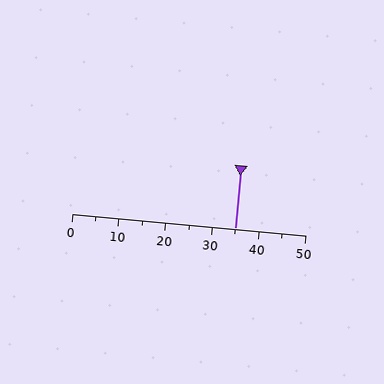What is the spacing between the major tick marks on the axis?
The major ticks are spaced 10 apart.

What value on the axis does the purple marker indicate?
The marker indicates approximately 35.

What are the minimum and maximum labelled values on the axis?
The axis runs from 0 to 50.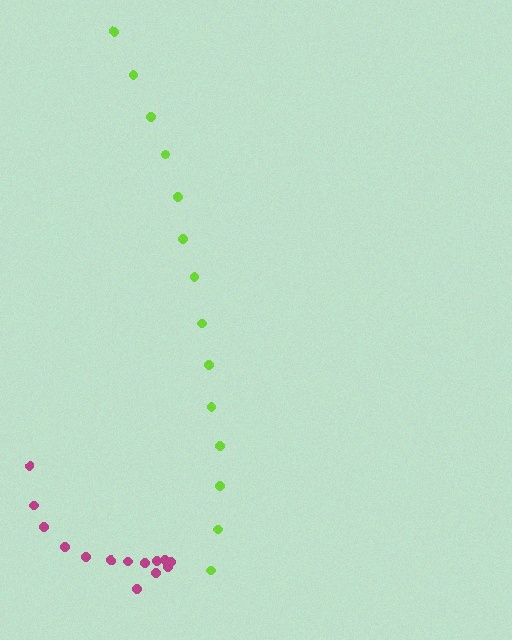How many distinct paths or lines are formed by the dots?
There are 2 distinct paths.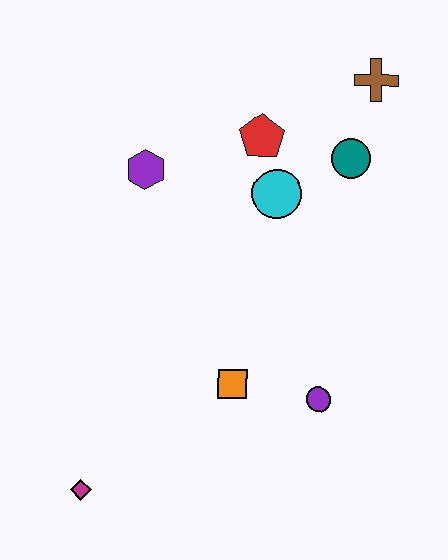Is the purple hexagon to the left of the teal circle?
Yes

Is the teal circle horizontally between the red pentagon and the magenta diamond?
No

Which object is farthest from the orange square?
The brown cross is farthest from the orange square.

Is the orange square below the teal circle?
Yes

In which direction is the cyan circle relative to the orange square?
The cyan circle is above the orange square.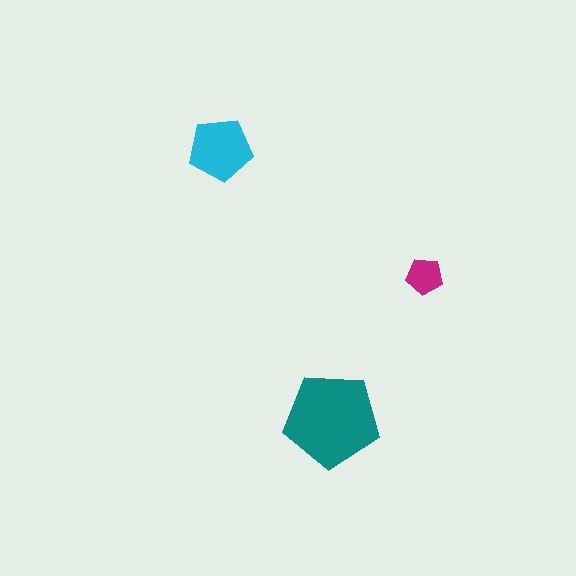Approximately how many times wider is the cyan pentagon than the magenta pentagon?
About 1.5 times wider.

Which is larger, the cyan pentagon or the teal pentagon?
The teal one.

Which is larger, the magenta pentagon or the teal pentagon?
The teal one.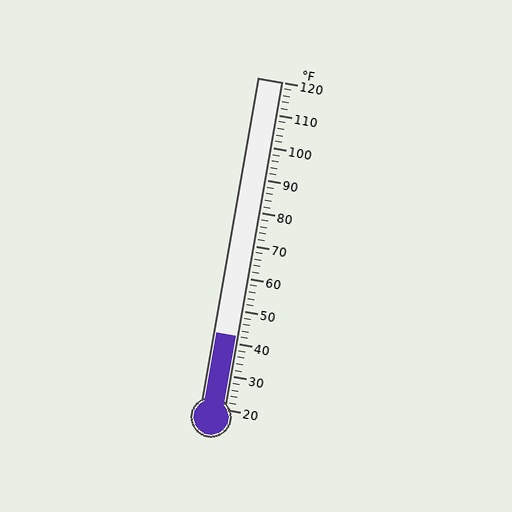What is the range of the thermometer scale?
The thermometer scale ranges from 20°F to 120°F.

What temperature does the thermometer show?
The thermometer shows approximately 42°F.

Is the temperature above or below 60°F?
The temperature is below 60°F.